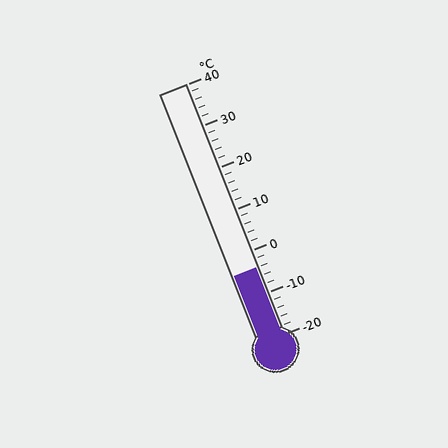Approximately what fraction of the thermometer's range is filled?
The thermometer is filled to approximately 25% of its range.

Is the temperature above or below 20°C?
The temperature is below 20°C.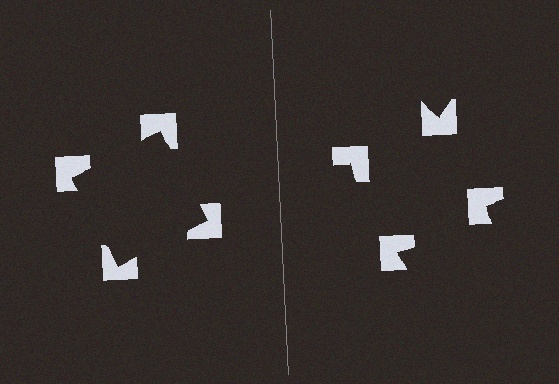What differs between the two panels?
The notched squares are positioned identically on both sides; only the wedge orientations differ. On the left they align to a square; on the right they are misaligned.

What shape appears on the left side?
An illusory square.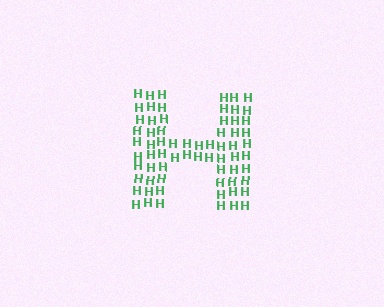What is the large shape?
The large shape is the letter H.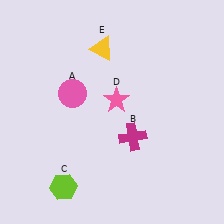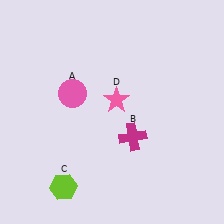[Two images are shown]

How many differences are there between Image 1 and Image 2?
There is 1 difference between the two images.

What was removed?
The yellow triangle (E) was removed in Image 2.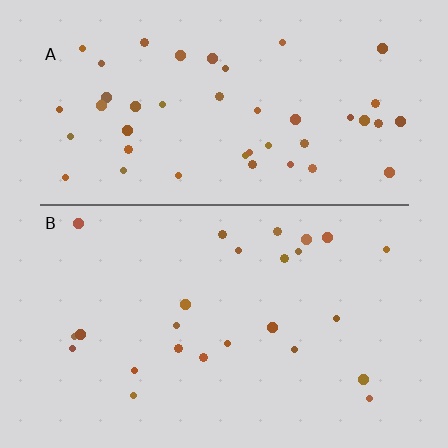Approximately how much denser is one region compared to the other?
Approximately 1.9× — region A over region B.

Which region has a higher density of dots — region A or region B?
A (the top).